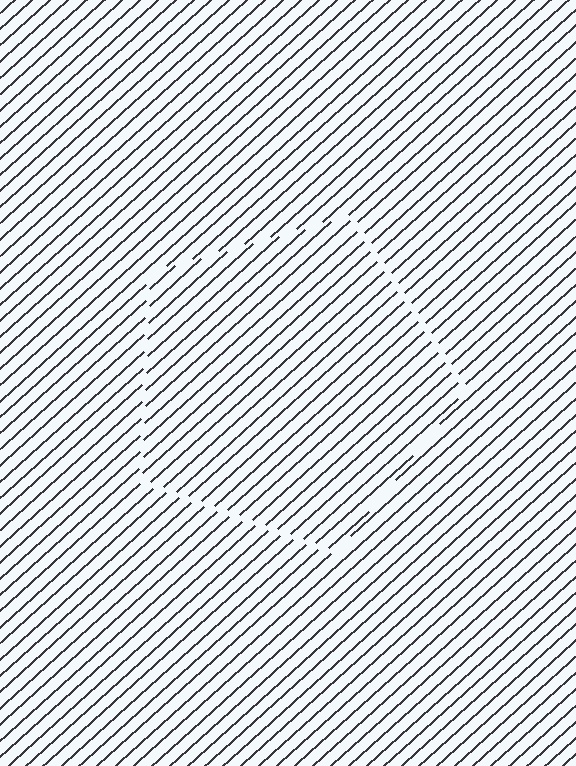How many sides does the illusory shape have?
5 sides — the line-ends trace a pentagon.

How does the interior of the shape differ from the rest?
The interior of the shape contains the same grating, shifted by half a period — the contour is defined by the phase discontinuity where line-ends from the inner and outer gratings abut.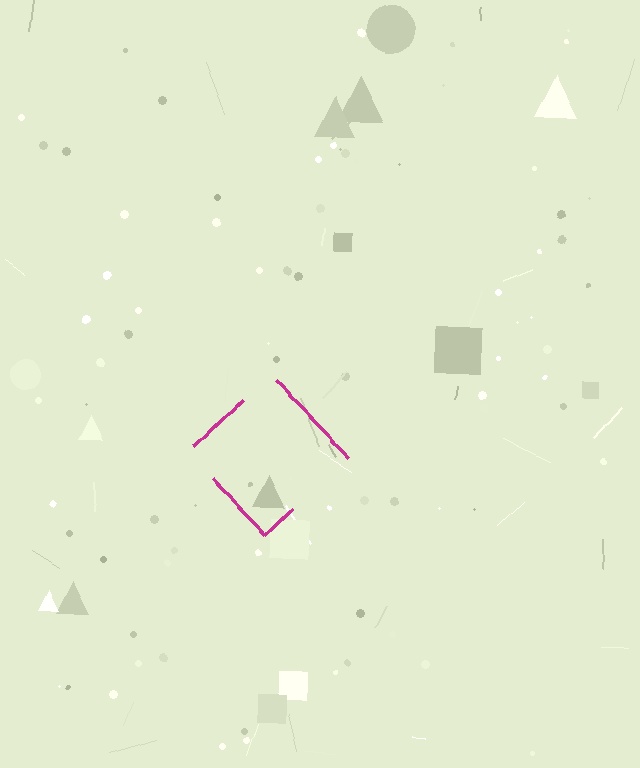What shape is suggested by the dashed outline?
The dashed outline suggests a diamond.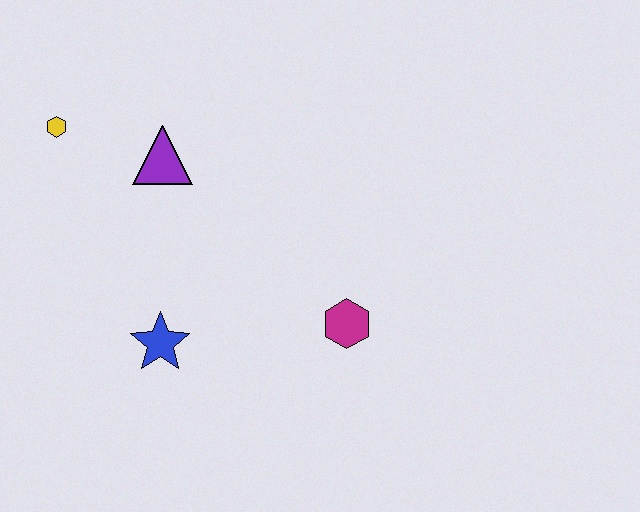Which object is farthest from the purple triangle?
The magenta hexagon is farthest from the purple triangle.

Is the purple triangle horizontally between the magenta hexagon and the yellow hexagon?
Yes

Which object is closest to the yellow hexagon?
The purple triangle is closest to the yellow hexagon.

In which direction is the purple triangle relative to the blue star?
The purple triangle is above the blue star.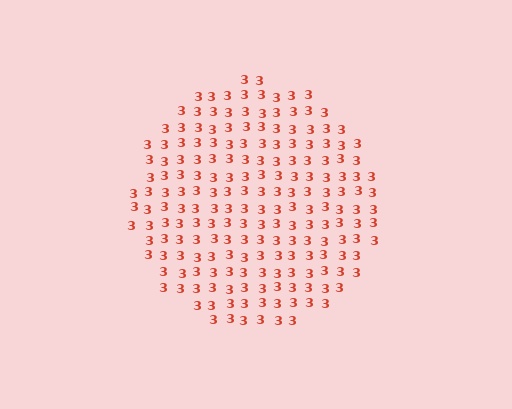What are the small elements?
The small elements are digit 3's.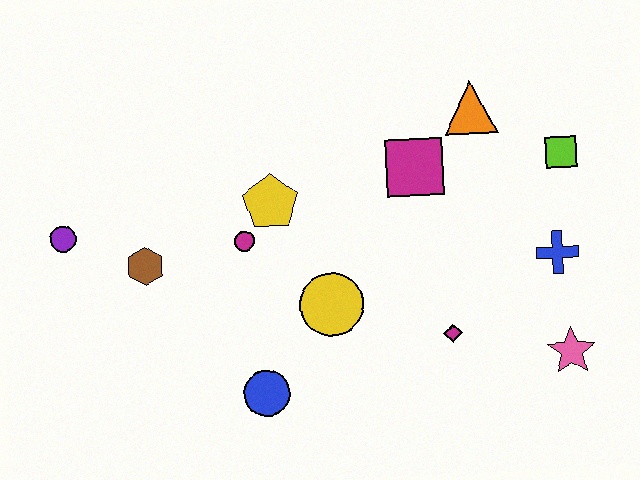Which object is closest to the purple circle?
The brown hexagon is closest to the purple circle.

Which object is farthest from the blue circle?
The lime square is farthest from the blue circle.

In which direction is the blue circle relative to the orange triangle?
The blue circle is below the orange triangle.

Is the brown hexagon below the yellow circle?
No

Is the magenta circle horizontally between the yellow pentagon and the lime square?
No